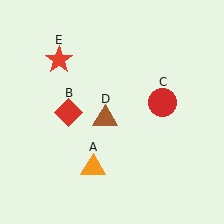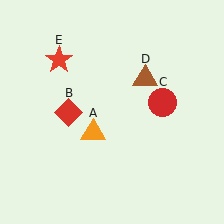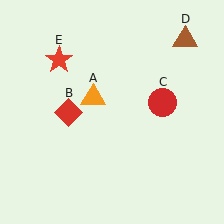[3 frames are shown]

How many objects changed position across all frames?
2 objects changed position: orange triangle (object A), brown triangle (object D).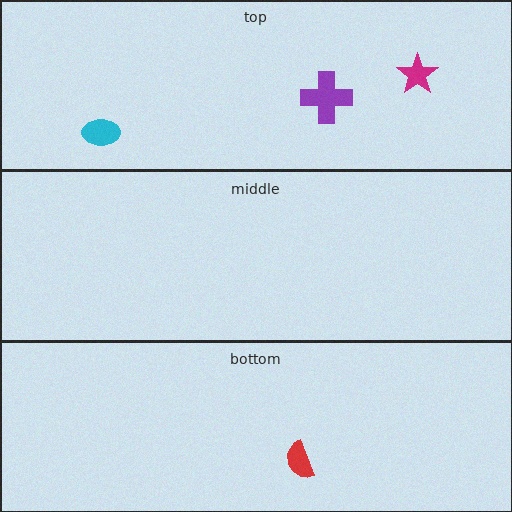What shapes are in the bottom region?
The red semicircle.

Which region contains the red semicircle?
The bottom region.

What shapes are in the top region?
The magenta star, the purple cross, the cyan ellipse.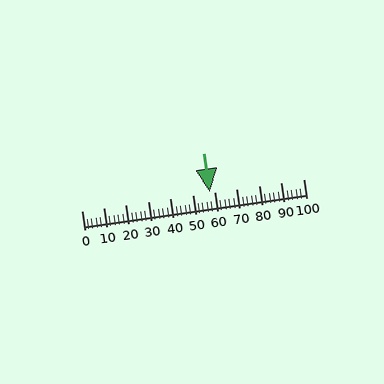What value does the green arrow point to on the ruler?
The green arrow points to approximately 58.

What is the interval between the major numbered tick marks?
The major tick marks are spaced 10 units apart.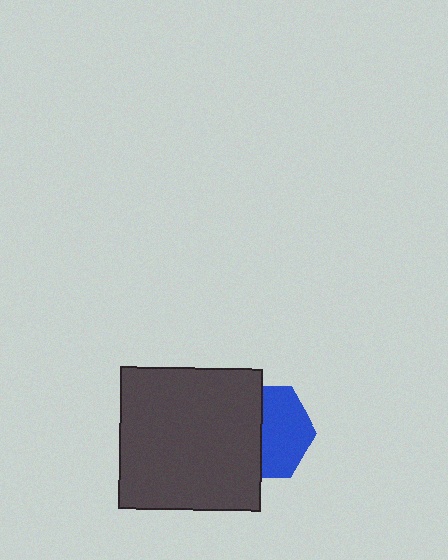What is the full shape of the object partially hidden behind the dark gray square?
The partially hidden object is a blue hexagon.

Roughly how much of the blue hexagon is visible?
About half of it is visible (roughly 52%).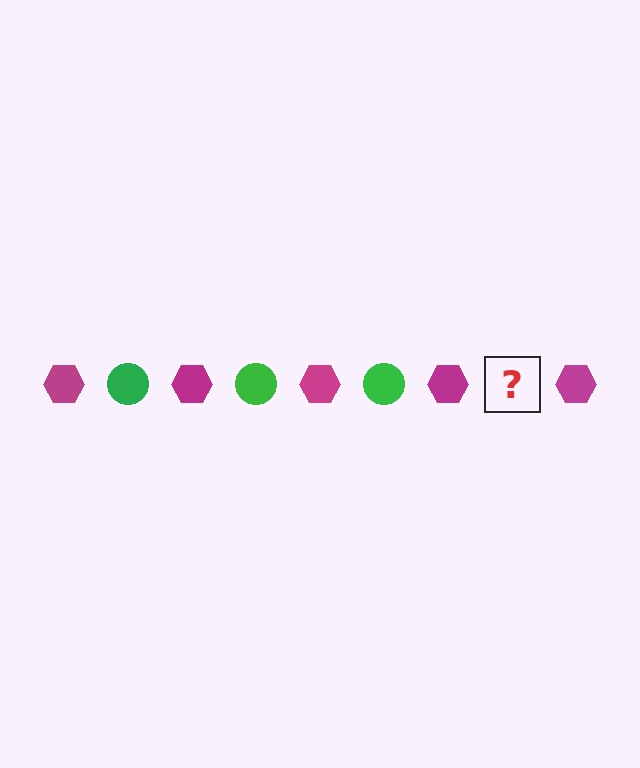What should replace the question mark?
The question mark should be replaced with a green circle.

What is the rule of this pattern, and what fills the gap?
The rule is that the pattern alternates between magenta hexagon and green circle. The gap should be filled with a green circle.